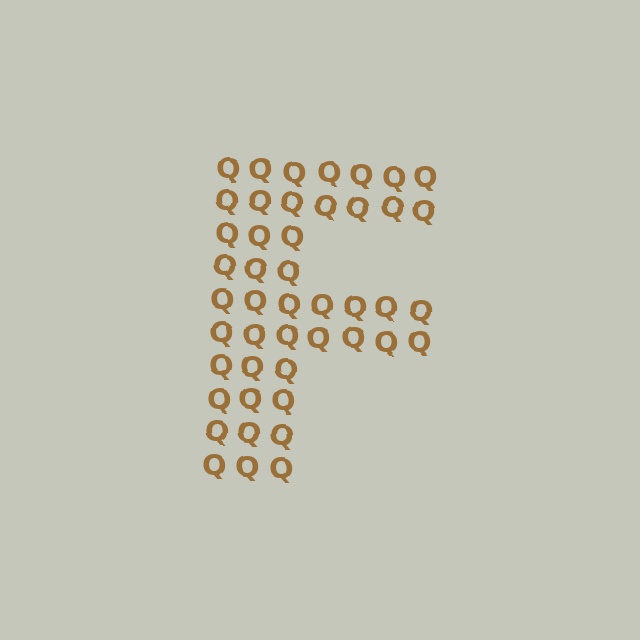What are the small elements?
The small elements are letter Q's.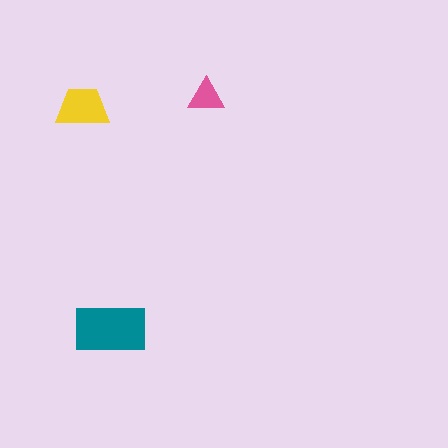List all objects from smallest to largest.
The pink triangle, the yellow trapezoid, the teal rectangle.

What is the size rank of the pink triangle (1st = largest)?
3rd.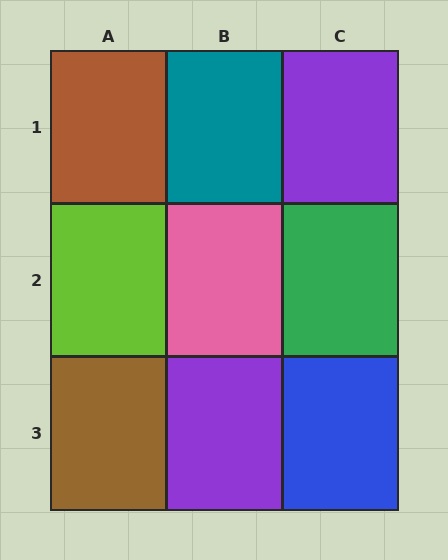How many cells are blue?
1 cell is blue.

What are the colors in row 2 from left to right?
Lime, pink, green.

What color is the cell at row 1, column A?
Brown.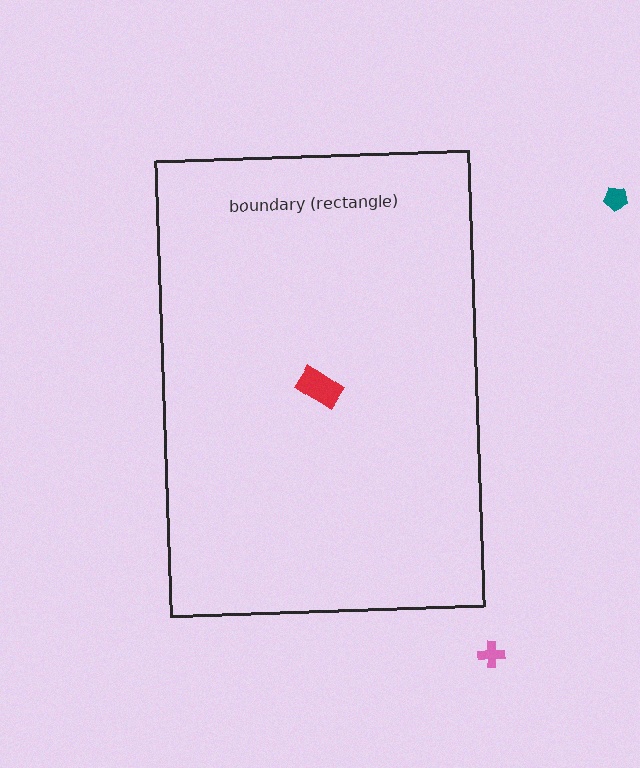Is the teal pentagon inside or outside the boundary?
Outside.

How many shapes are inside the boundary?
1 inside, 2 outside.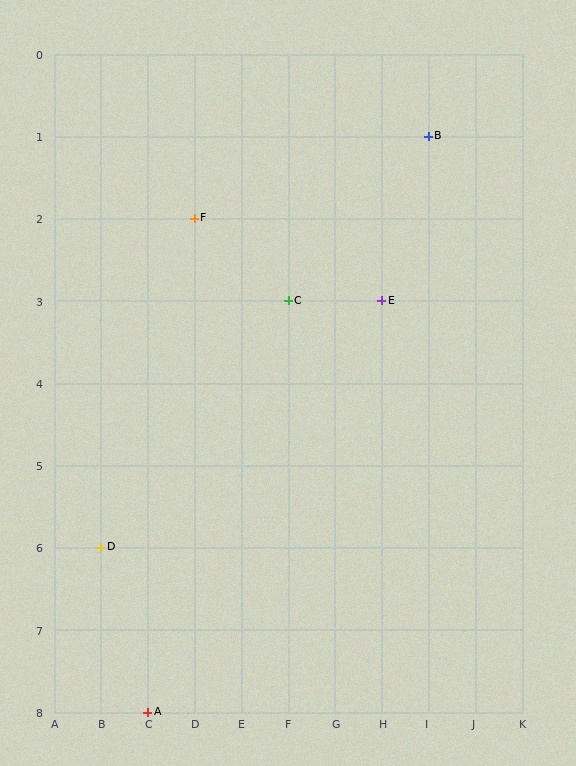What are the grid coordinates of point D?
Point D is at grid coordinates (B, 6).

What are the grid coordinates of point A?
Point A is at grid coordinates (C, 8).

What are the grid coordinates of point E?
Point E is at grid coordinates (H, 3).